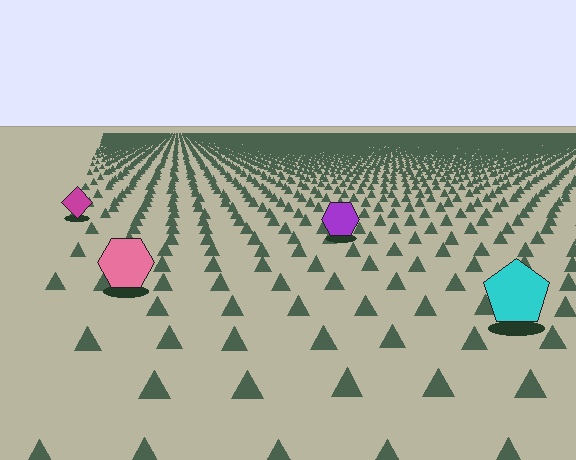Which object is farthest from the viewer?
The magenta diamond is farthest from the viewer. It appears smaller and the ground texture around it is denser.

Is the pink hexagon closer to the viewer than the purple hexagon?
Yes. The pink hexagon is closer — you can tell from the texture gradient: the ground texture is coarser near it.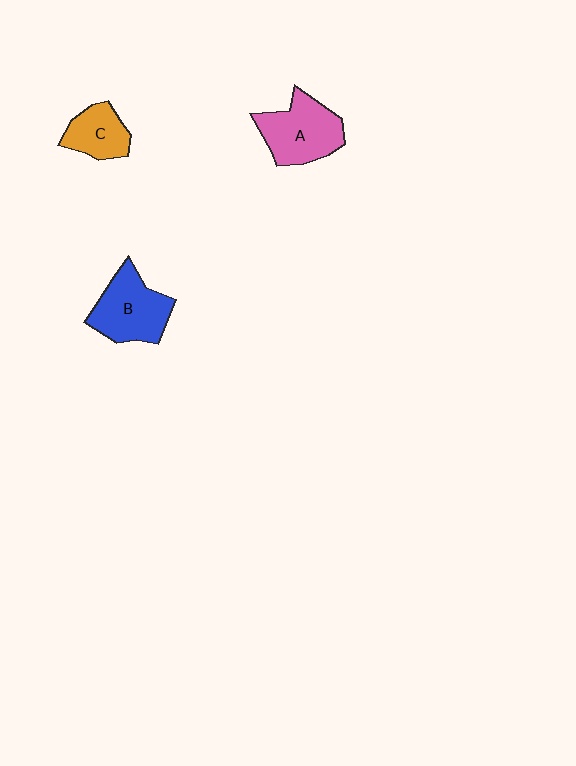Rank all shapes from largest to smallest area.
From largest to smallest: B (blue), A (pink), C (orange).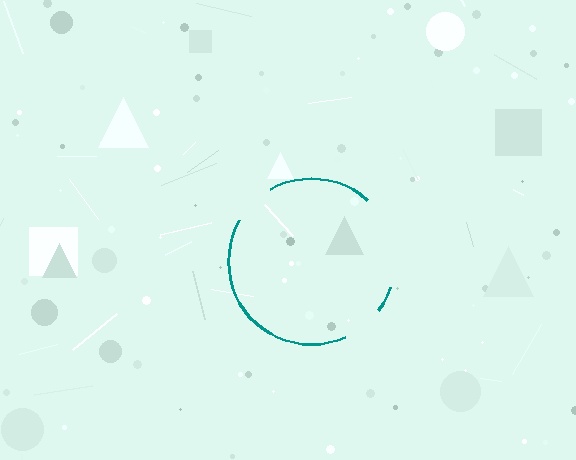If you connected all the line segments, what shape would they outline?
They would outline a circle.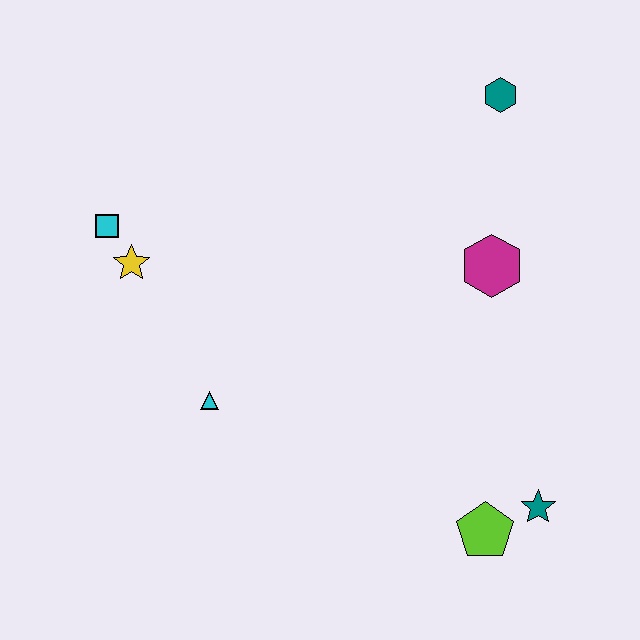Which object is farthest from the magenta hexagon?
The cyan square is farthest from the magenta hexagon.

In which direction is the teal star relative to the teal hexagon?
The teal star is below the teal hexagon.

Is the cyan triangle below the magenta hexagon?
Yes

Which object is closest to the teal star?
The lime pentagon is closest to the teal star.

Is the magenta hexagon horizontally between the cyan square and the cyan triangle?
No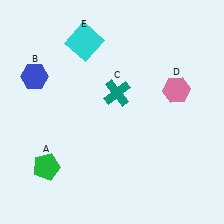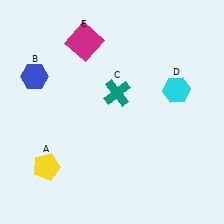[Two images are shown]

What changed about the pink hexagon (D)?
In Image 1, D is pink. In Image 2, it changed to cyan.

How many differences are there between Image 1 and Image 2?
There are 3 differences between the two images.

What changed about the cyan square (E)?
In Image 1, E is cyan. In Image 2, it changed to magenta.